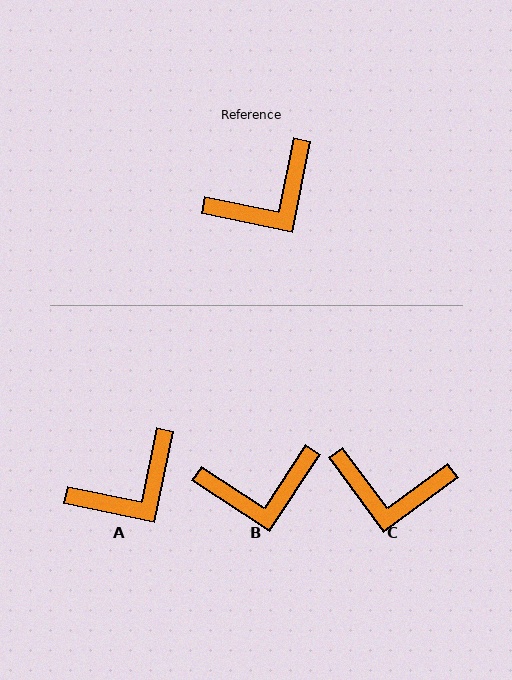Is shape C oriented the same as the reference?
No, it is off by about 42 degrees.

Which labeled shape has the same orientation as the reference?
A.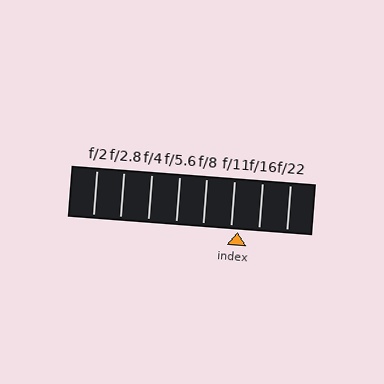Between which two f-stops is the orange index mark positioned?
The index mark is between f/11 and f/16.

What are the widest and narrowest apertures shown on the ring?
The widest aperture shown is f/2 and the narrowest is f/22.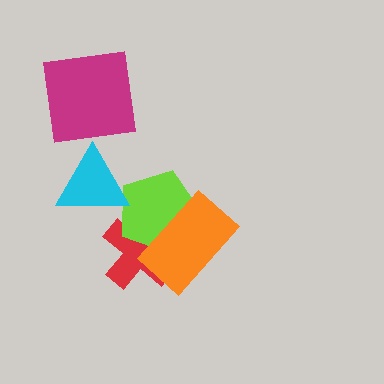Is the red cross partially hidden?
Yes, it is partially covered by another shape.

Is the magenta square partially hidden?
No, no other shape covers it.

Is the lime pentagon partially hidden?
Yes, it is partially covered by another shape.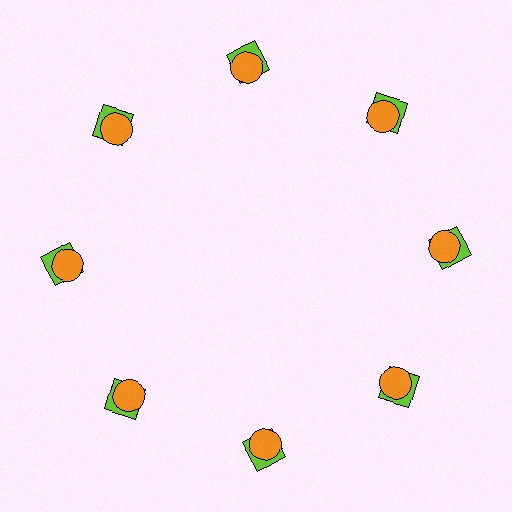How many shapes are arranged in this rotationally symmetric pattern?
There are 16 shapes, arranged in 8 groups of 2.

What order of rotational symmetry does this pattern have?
This pattern has 8-fold rotational symmetry.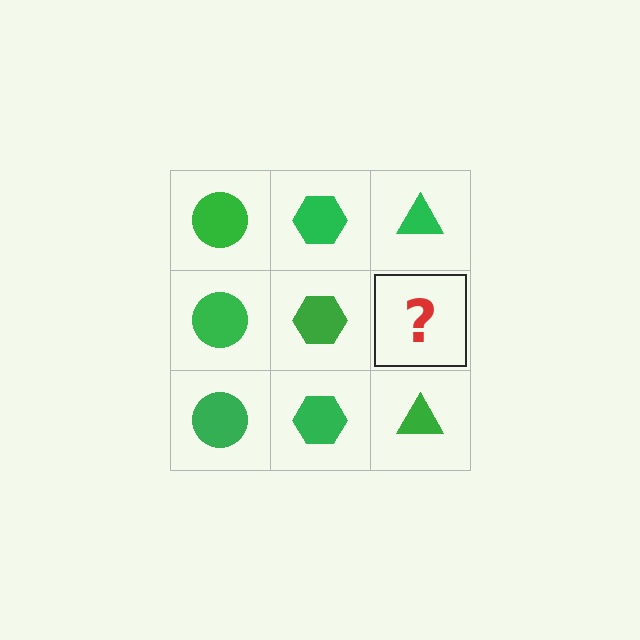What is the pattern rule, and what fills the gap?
The rule is that each column has a consistent shape. The gap should be filled with a green triangle.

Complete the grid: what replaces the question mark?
The question mark should be replaced with a green triangle.